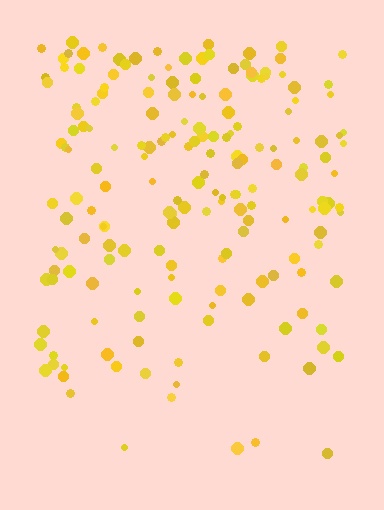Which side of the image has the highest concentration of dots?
The top.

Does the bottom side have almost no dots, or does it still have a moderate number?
Still a moderate number, just noticeably fewer than the top.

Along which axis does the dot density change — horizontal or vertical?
Vertical.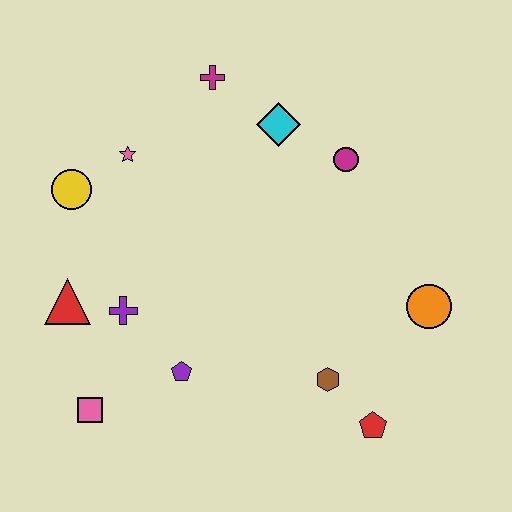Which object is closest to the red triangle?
The purple cross is closest to the red triangle.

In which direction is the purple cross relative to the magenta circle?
The purple cross is to the left of the magenta circle.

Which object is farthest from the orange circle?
The yellow circle is farthest from the orange circle.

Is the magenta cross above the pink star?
Yes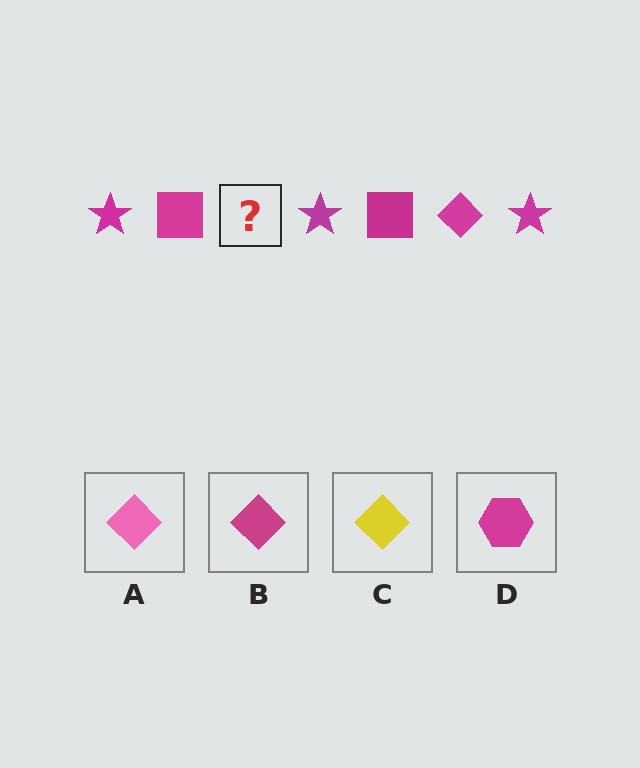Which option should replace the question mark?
Option B.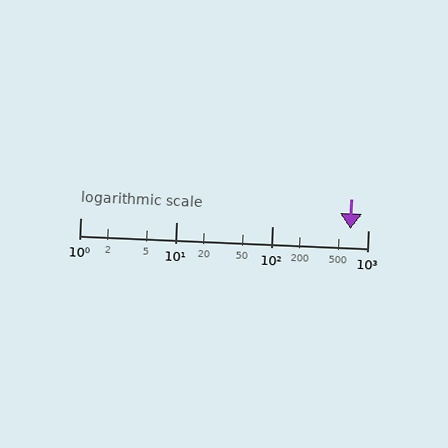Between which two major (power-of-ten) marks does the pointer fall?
The pointer is between 100 and 1000.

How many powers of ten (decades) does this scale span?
The scale spans 3 decades, from 1 to 1000.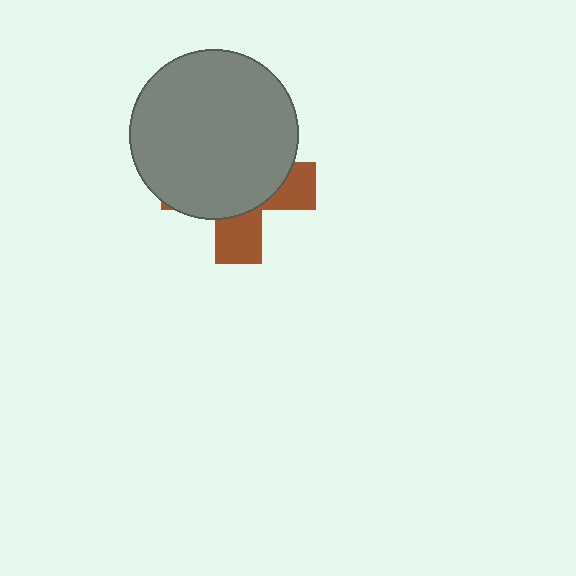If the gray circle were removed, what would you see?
You would see the complete brown cross.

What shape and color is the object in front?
The object in front is a gray circle.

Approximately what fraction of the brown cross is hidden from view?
Roughly 68% of the brown cross is hidden behind the gray circle.